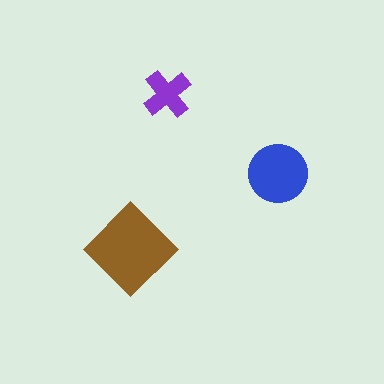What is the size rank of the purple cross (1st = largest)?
3rd.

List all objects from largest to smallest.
The brown diamond, the blue circle, the purple cross.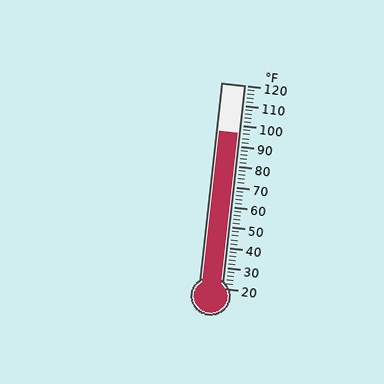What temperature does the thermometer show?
The thermometer shows approximately 96°F.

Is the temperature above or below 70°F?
The temperature is above 70°F.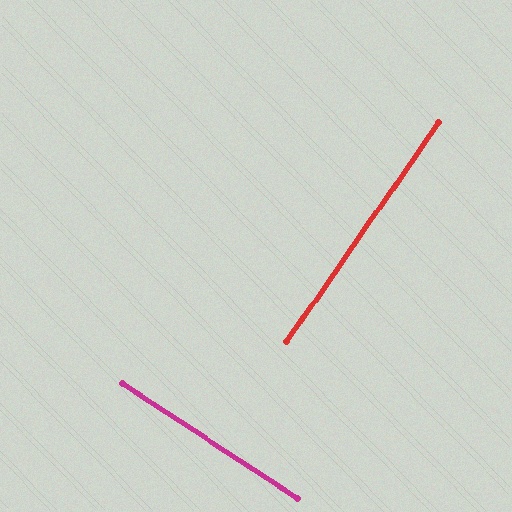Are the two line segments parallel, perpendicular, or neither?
Perpendicular — they meet at approximately 89°.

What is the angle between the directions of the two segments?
Approximately 89 degrees.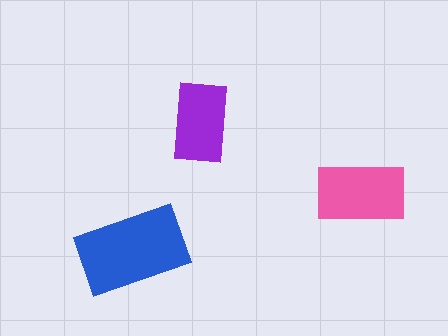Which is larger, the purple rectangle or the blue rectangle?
The blue one.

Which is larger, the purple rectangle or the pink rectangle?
The pink one.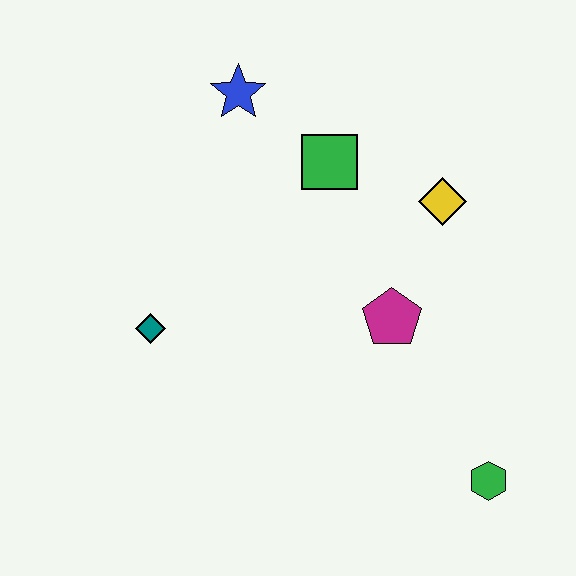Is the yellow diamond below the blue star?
Yes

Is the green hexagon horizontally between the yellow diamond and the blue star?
No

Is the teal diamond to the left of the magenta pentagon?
Yes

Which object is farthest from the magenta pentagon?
The blue star is farthest from the magenta pentagon.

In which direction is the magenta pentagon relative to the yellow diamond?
The magenta pentagon is below the yellow diamond.